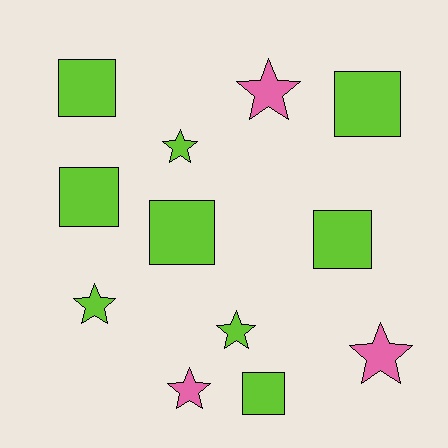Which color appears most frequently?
Lime, with 9 objects.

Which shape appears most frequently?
Star, with 6 objects.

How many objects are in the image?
There are 12 objects.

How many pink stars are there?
There are 3 pink stars.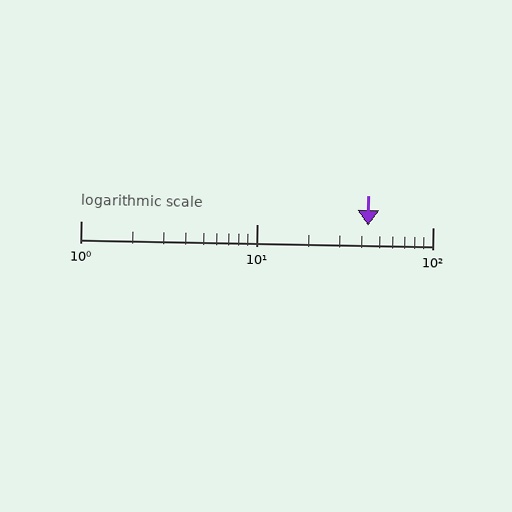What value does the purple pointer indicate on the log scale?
The pointer indicates approximately 43.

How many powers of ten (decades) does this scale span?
The scale spans 2 decades, from 1 to 100.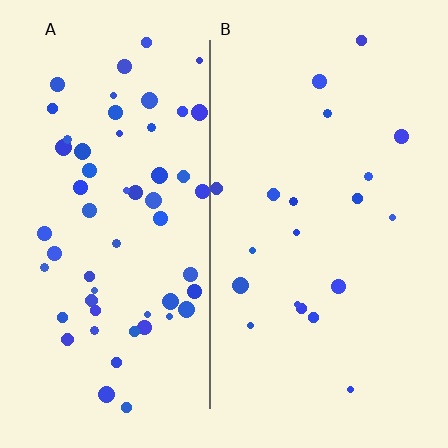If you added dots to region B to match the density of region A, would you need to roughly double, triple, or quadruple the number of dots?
Approximately triple.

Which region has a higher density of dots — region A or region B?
A (the left).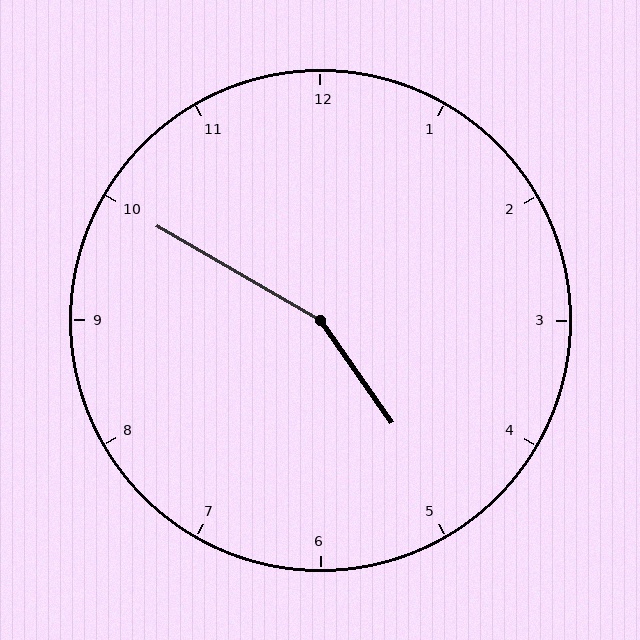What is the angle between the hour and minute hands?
Approximately 155 degrees.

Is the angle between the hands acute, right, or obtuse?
It is obtuse.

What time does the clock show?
4:50.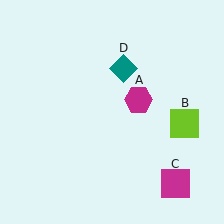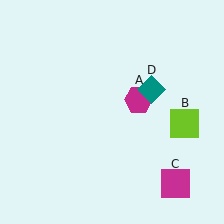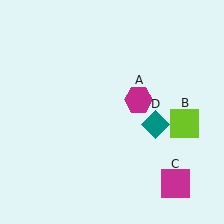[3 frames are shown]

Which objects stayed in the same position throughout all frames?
Magenta hexagon (object A) and lime square (object B) and magenta square (object C) remained stationary.